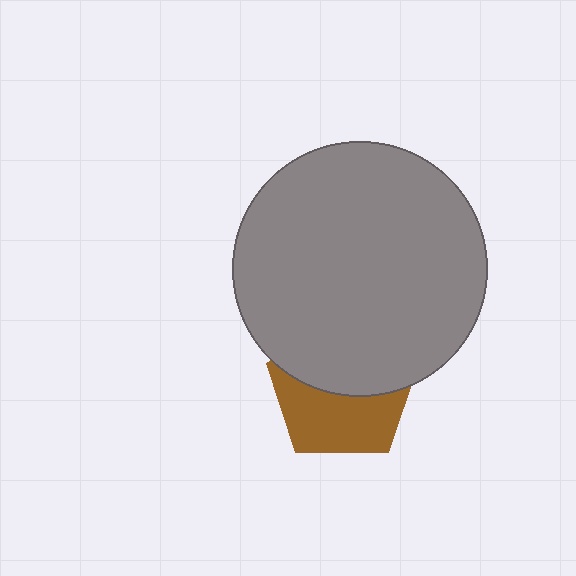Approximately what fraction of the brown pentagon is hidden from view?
Roughly 51% of the brown pentagon is hidden behind the gray circle.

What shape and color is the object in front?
The object in front is a gray circle.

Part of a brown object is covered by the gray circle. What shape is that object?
It is a pentagon.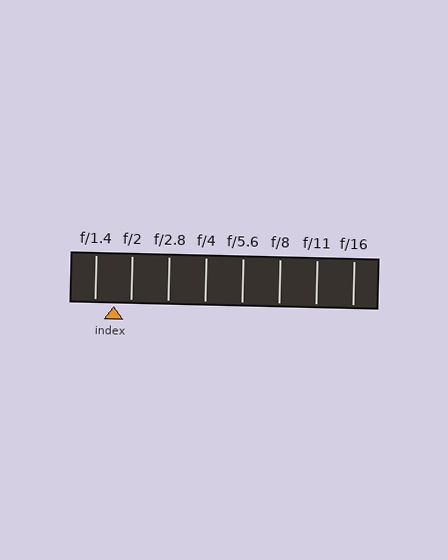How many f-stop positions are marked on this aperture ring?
There are 8 f-stop positions marked.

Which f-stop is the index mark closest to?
The index mark is closest to f/2.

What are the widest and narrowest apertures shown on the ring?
The widest aperture shown is f/1.4 and the narrowest is f/16.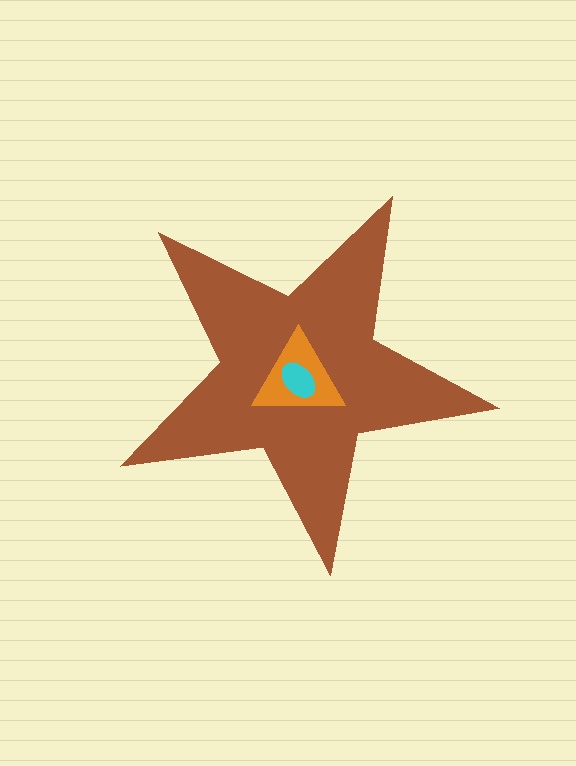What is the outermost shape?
The brown star.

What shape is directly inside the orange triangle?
The cyan ellipse.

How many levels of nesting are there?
3.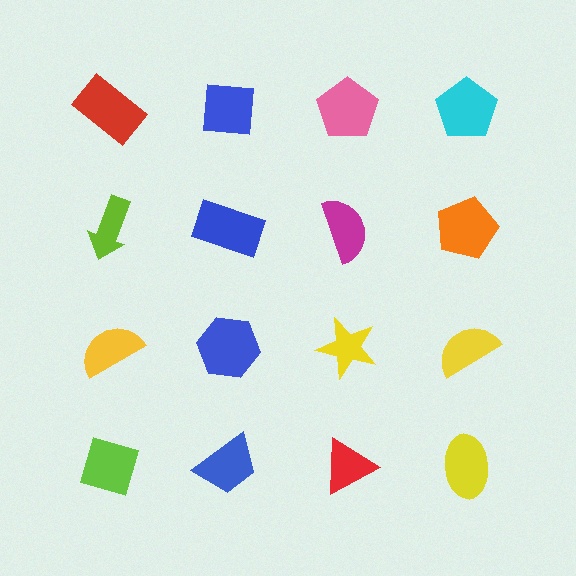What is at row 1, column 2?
A blue square.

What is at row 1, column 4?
A cyan pentagon.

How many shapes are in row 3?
4 shapes.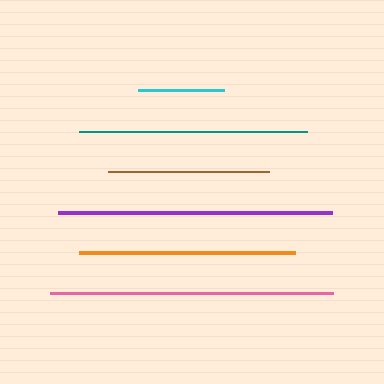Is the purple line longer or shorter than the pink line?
The pink line is longer than the purple line.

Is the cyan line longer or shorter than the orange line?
The orange line is longer than the cyan line.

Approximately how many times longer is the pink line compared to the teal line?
The pink line is approximately 1.2 times the length of the teal line.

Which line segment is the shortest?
The cyan line is the shortest at approximately 85 pixels.